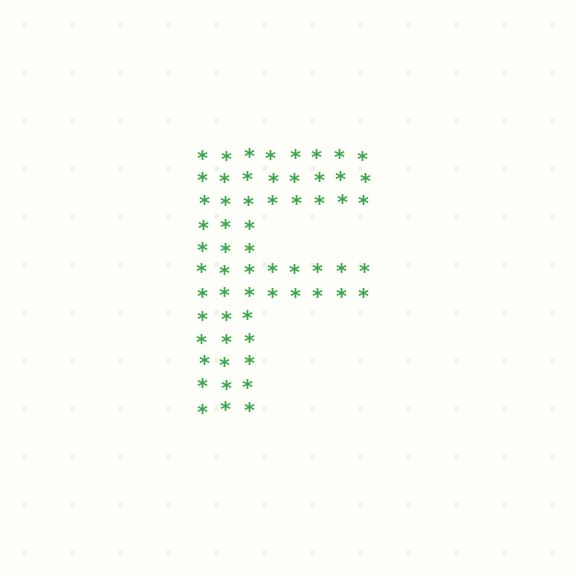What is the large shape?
The large shape is the letter F.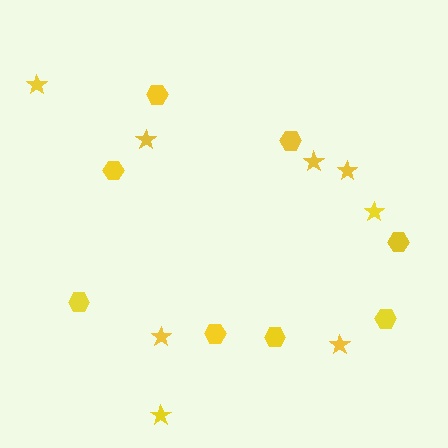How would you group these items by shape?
There are 2 groups: one group of hexagons (8) and one group of stars (8).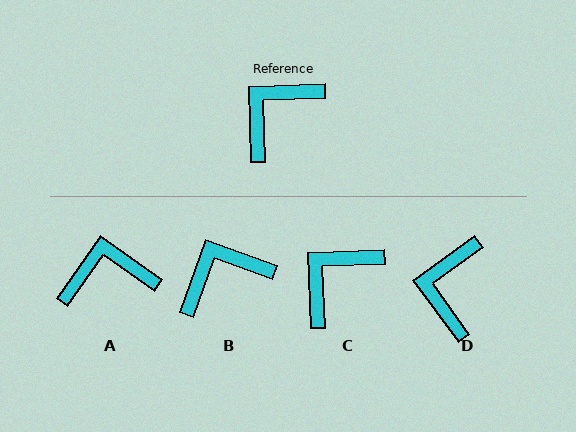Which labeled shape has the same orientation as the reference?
C.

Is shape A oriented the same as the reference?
No, it is off by about 37 degrees.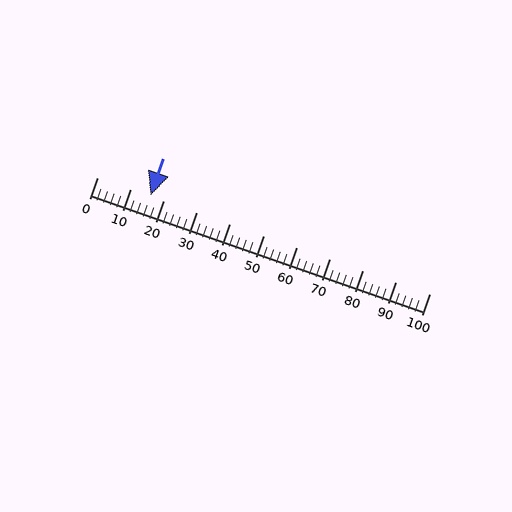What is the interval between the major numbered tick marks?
The major tick marks are spaced 10 units apart.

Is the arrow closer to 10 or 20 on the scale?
The arrow is closer to 20.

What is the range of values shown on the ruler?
The ruler shows values from 0 to 100.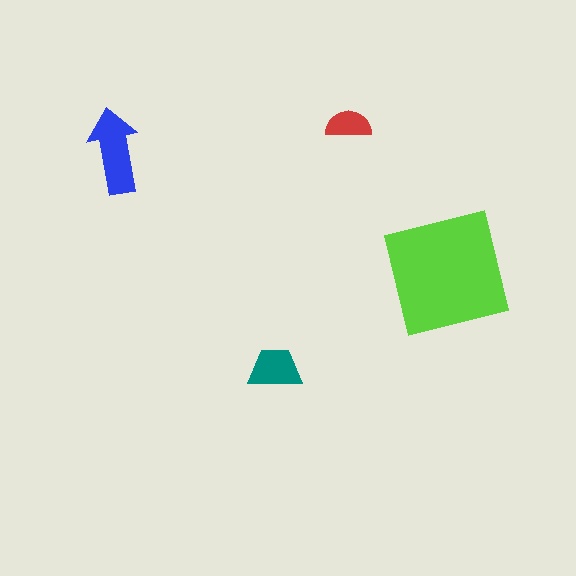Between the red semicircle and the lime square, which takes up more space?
The lime square.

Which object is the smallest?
The red semicircle.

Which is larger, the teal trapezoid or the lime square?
The lime square.